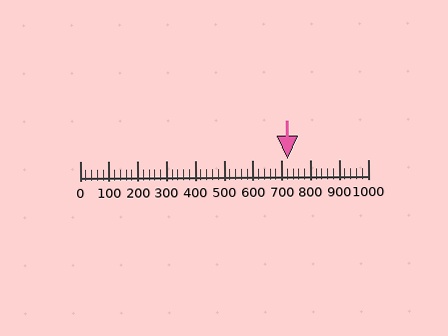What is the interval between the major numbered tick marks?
The major tick marks are spaced 100 units apart.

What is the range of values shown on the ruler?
The ruler shows values from 0 to 1000.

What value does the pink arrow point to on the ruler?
The pink arrow points to approximately 719.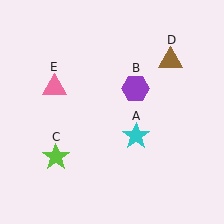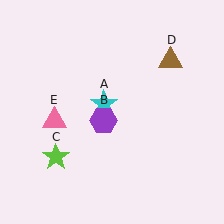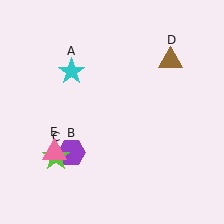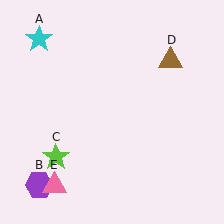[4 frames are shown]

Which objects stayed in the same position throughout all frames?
Lime star (object C) and brown triangle (object D) remained stationary.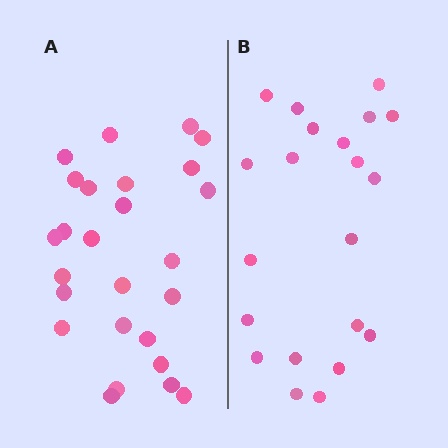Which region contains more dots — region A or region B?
Region A (the left region) has more dots.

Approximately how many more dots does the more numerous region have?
Region A has about 5 more dots than region B.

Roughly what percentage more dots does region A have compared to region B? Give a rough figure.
About 25% more.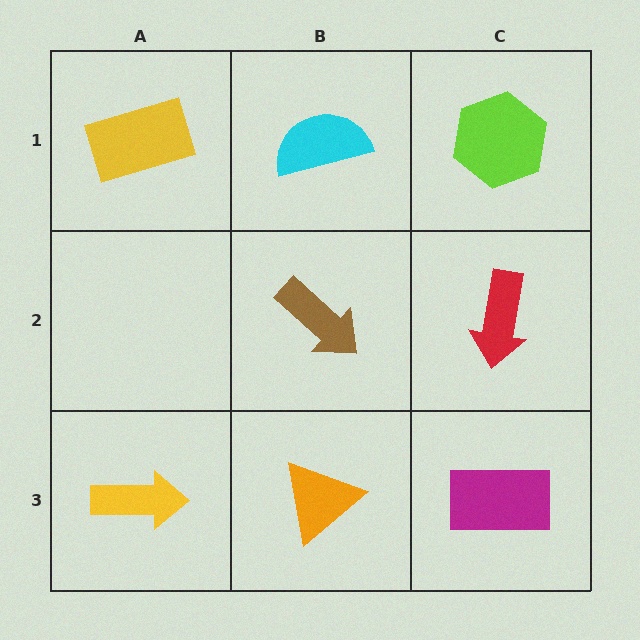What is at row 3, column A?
A yellow arrow.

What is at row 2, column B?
A brown arrow.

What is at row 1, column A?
A yellow rectangle.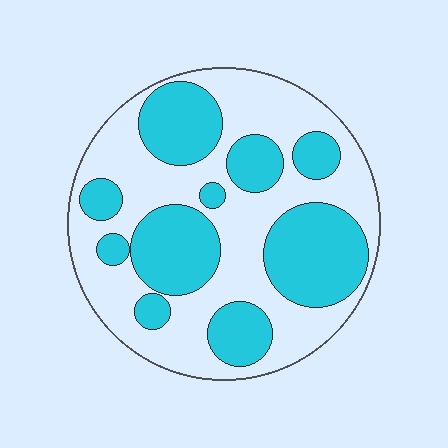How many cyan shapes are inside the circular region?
10.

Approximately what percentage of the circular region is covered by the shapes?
Approximately 45%.